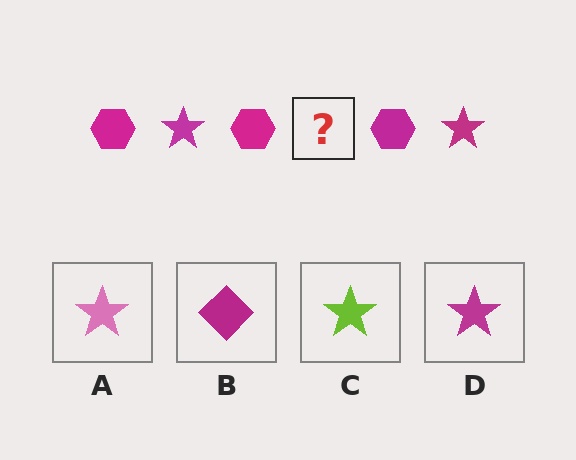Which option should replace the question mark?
Option D.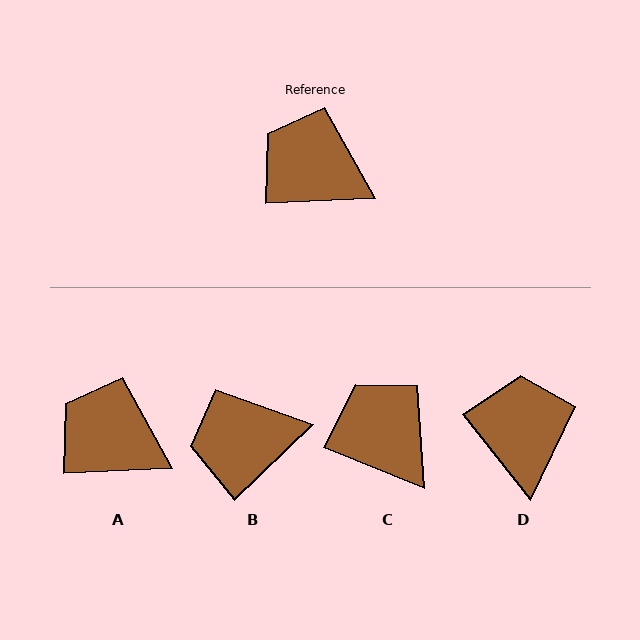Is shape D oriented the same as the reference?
No, it is off by about 55 degrees.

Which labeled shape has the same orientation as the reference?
A.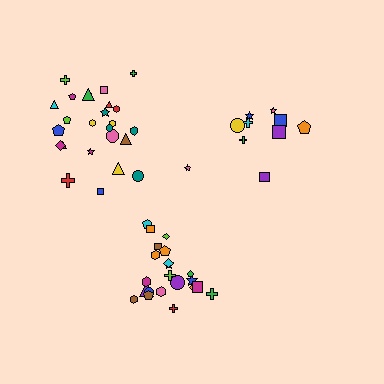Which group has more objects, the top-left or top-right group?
The top-left group.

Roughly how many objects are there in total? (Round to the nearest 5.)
Roughly 55 objects in total.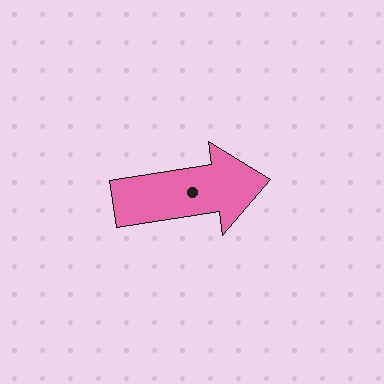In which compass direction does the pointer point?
East.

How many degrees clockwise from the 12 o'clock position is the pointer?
Approximately 81 degrees.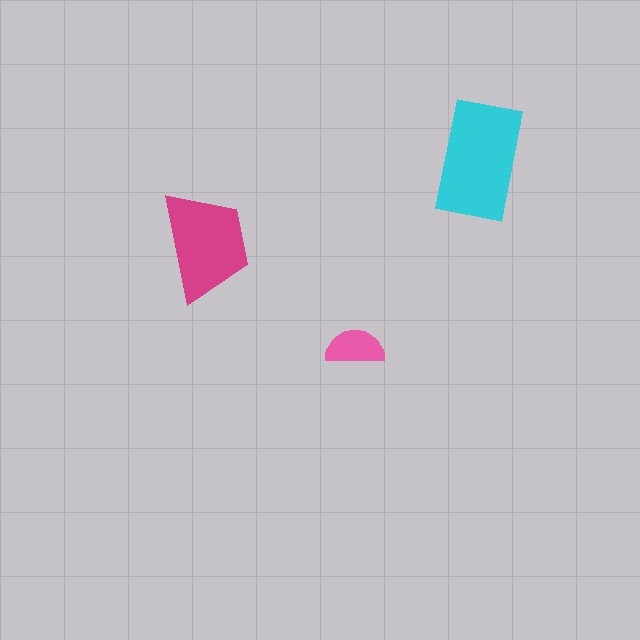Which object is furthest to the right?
The cyan rectangle is rightmost.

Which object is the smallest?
The pink semicircle.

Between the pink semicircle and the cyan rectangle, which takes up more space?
The cyan rectangle.